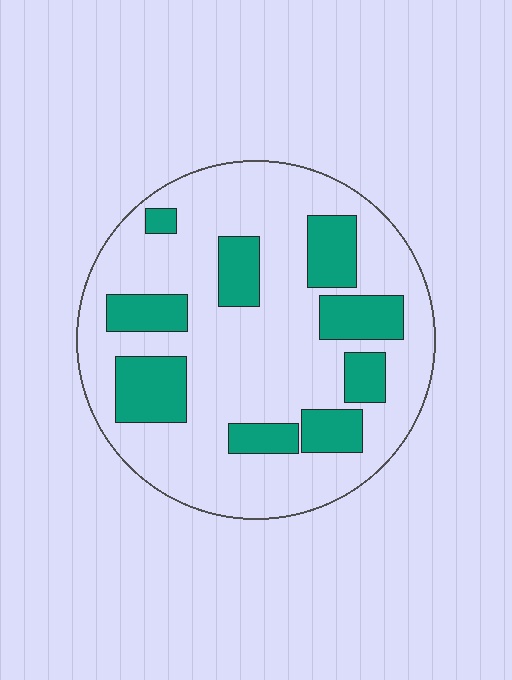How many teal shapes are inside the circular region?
9.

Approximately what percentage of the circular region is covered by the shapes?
Approximately 25%.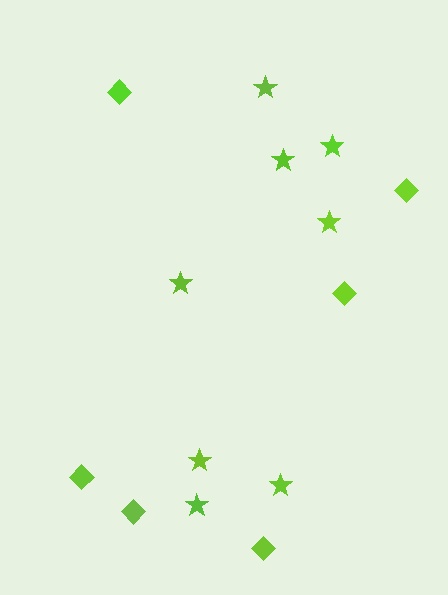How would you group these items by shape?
There are 2 groups: one group of diamonds (6) and one group of stars (8).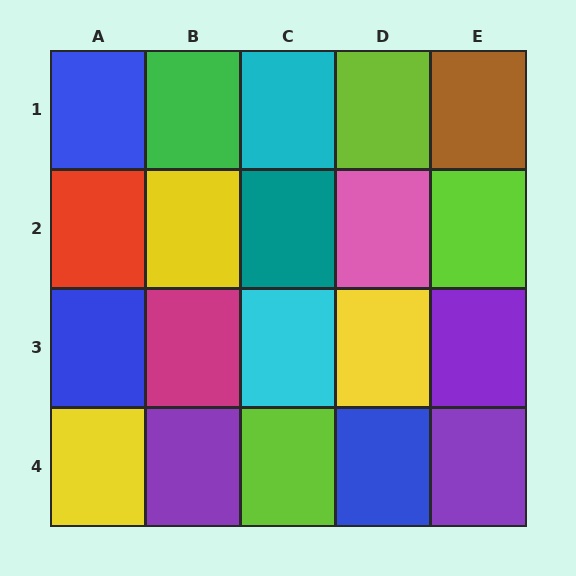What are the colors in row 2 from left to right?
Red, yellow, teal, pink, lime.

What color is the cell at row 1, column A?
Blue.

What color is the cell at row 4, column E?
Purple.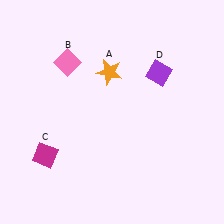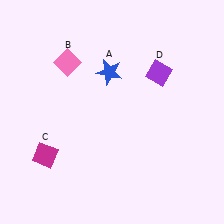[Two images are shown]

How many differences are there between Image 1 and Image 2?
There is 1 difference between the two images.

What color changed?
The star (A) changed from orange in Image 1 to blue in Image 2.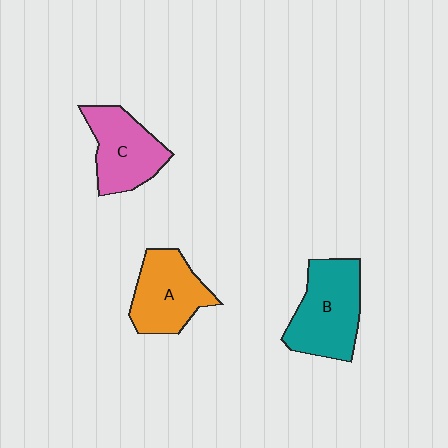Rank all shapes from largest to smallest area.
From largest to smallest: B (teal), A (orange), C (pink).